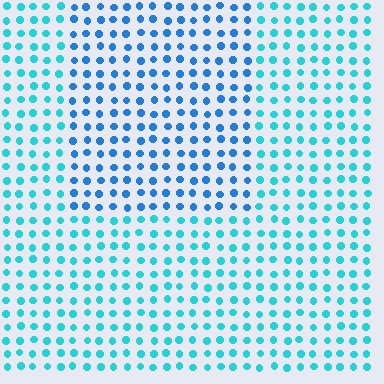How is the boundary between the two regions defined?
The boundary is defined purely by a slight shift in hue (about 29 degrees). Spacing, size, and orientation are identical on both sides.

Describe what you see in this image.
The image is filled with small cyan elements in a uniform arrangement. A rectangle-shaped region is visible where the elements are tinted to a slightly different hue, forming a subtle color boundary.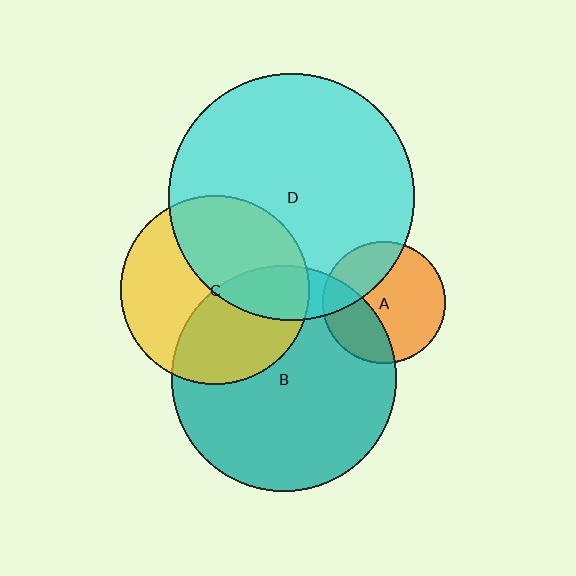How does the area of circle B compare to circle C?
Approximately 1.4 times.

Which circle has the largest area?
Circle D (cyan).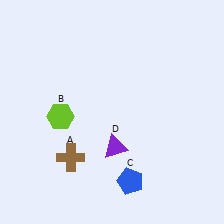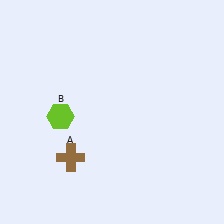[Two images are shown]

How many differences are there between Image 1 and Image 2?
There are 2 differences between the two images.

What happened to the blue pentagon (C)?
The blue pentagon (C) was removed in Image 2. It was in the bottom-right area of Image 1.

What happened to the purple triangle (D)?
The purple triangle (D) was removed in Image 2. It was in the bottom-right area of Image 1.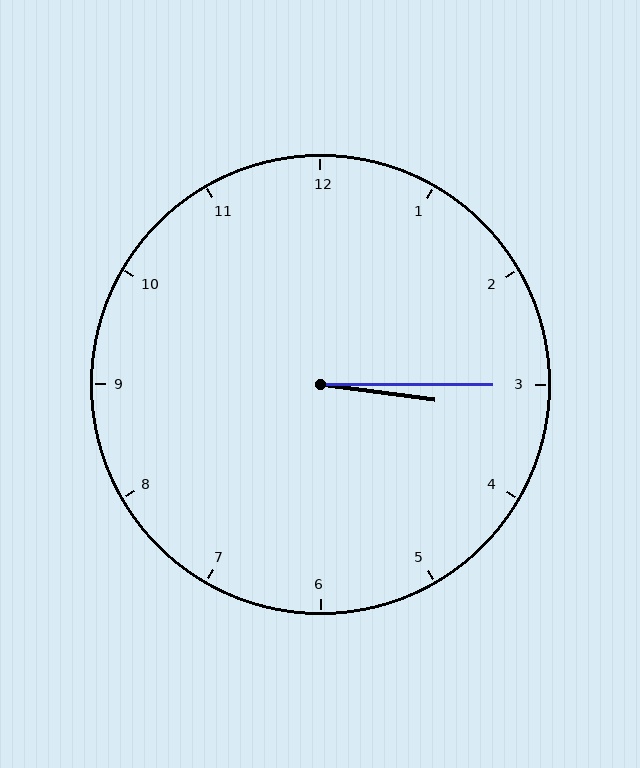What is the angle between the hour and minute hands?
Approximately 8 degrees.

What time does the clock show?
3:15.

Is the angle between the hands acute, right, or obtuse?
It is acute.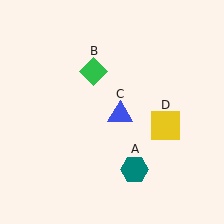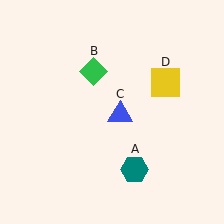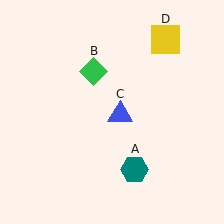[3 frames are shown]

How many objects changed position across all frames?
1 object changed position: yellow square (object D).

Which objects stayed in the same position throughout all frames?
Teal hexagon (object A) and green diamond (object B) and blue triangle (object C) remained stationary.